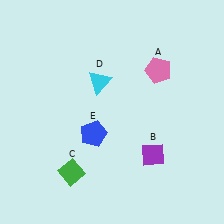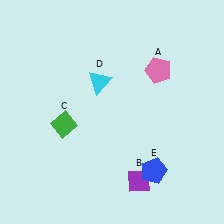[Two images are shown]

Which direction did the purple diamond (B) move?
The purple diamond (B) moved down.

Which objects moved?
The objects that moved are: the purple diamond (B), the green diamond (C), the blue pentagon (E).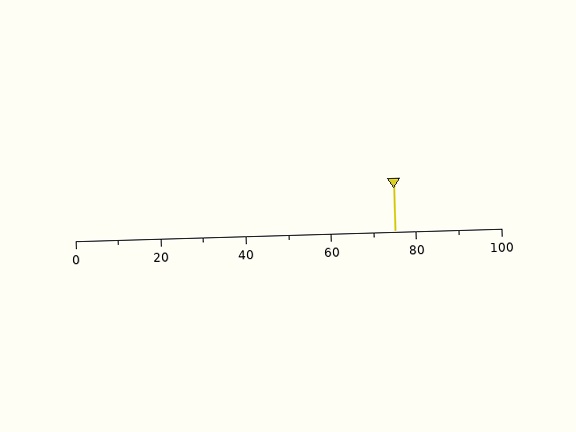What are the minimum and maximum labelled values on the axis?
The axis runs from 0 to 100.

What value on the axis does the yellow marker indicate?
The marker indicates approximately 75.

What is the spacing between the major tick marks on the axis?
The major ticks are spaced 20 apart.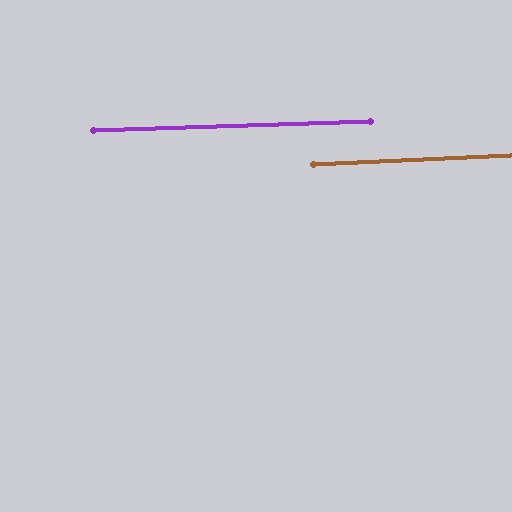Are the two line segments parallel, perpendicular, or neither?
Parallel — their directions differ by only 0.8°.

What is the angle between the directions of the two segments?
Approximately 1 degree.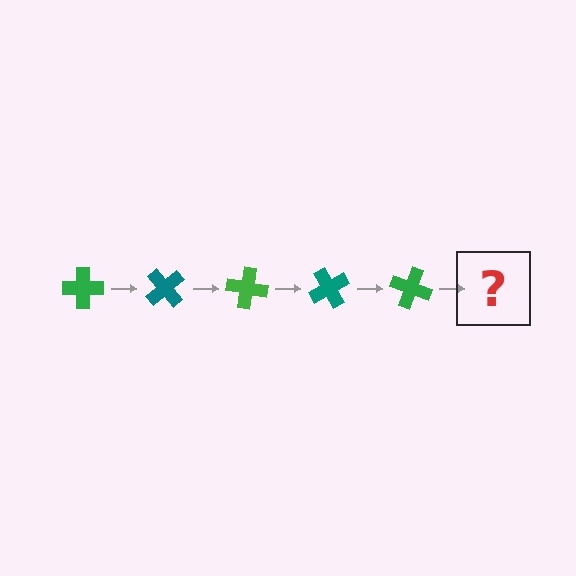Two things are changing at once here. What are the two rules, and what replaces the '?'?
The two rules are that it rotates 50 degrees each step and the color cycles through green and teal. The '?' should be a teal cross, rotated 250 degrees from the start.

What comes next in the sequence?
The next element should be a teal cross, rotated 250 degrees from the start.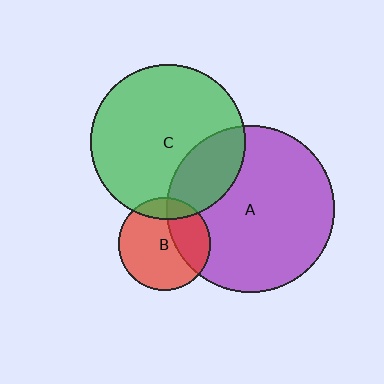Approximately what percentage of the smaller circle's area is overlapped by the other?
Approximately 15%.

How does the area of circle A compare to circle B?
Approximately 3.3 times.